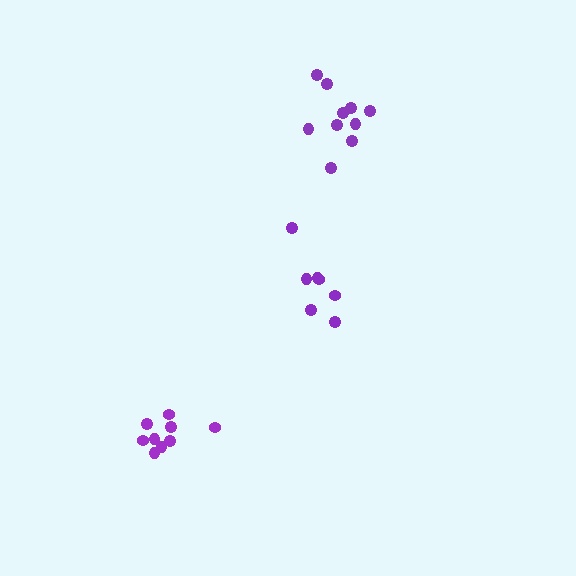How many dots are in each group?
Group 1: 7 dots, Group 2: 10 dots, Group 3: 9 dots (26 total).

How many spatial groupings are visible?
There are 3 spatial groupings.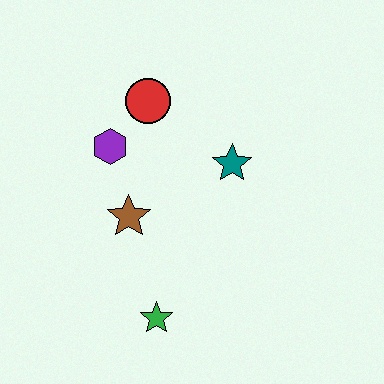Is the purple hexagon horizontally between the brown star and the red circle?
No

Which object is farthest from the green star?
The red circle is farthest from the green star.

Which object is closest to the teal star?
The red circle is closest to the teal star.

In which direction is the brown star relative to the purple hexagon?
The brown star is below the purple hexagon.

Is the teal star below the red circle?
Yes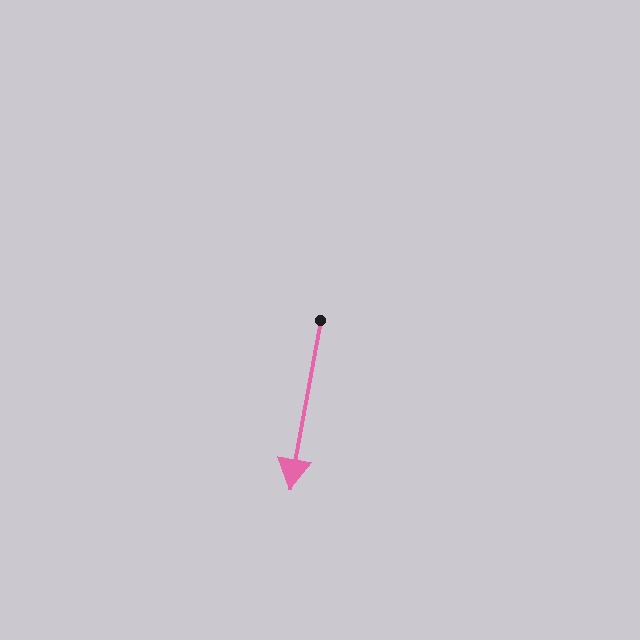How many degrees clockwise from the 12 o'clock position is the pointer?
Approximately 190 degrees.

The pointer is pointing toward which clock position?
Roughly 6 o'clock.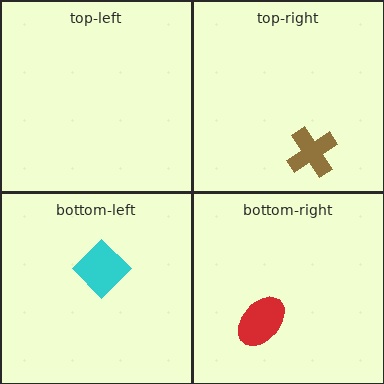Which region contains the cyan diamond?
The bottom-left region.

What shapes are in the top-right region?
The brown cross.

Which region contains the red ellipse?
The bottom-right region.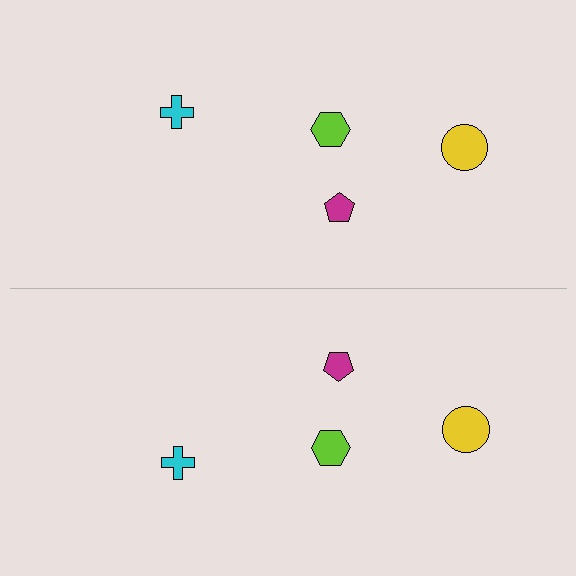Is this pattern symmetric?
Yes, this pattern has bilateral (reflection) symmetry.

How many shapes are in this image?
There are 8 shapes in this image.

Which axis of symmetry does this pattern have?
The pattern has a horizontal axis of symmetry running through the center of the image.